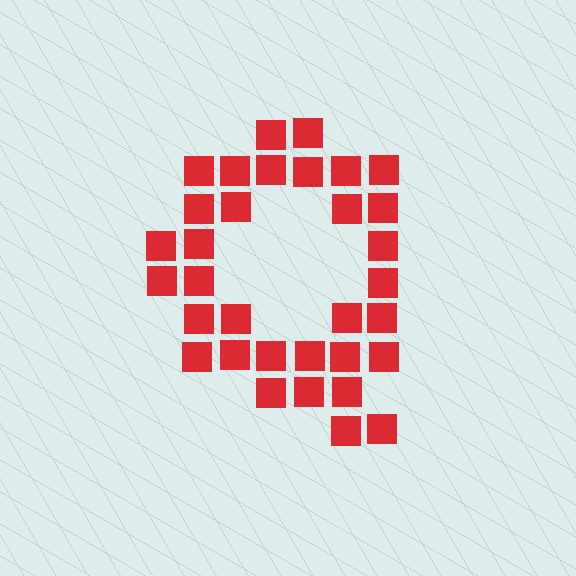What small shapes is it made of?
It is made of small squares.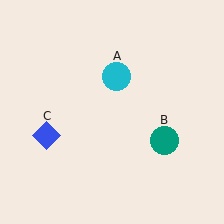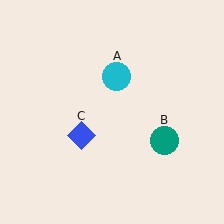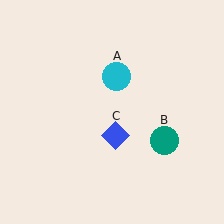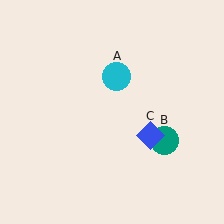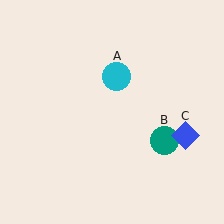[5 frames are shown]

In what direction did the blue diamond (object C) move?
The blue diamond (object C) moved right.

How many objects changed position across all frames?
1 object changed position: blue diamond (object C).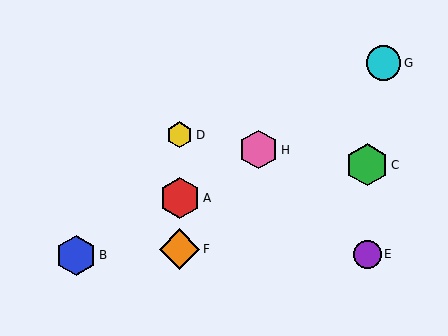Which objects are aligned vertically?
Objects A, D, F are aligned vertically.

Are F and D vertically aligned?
Yes, both are at x≈180.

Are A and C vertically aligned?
No, A is at x≈180 and C is at x≈367.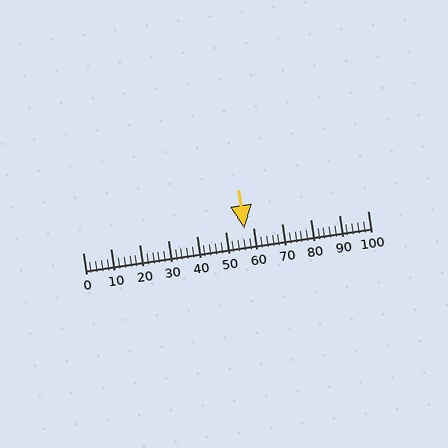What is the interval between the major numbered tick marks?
The major tick marks are spaced 10 units apart.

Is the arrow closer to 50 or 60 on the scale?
The arrow is closer to 60.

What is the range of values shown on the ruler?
The ruler shows values from 0 to 100.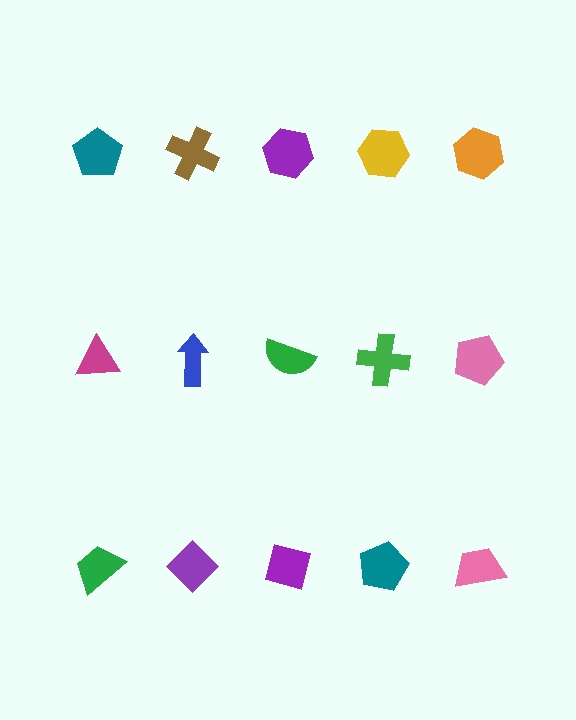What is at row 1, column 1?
A teal pentagon.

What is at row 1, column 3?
A purple hexagon.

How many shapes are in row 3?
5 shapes.